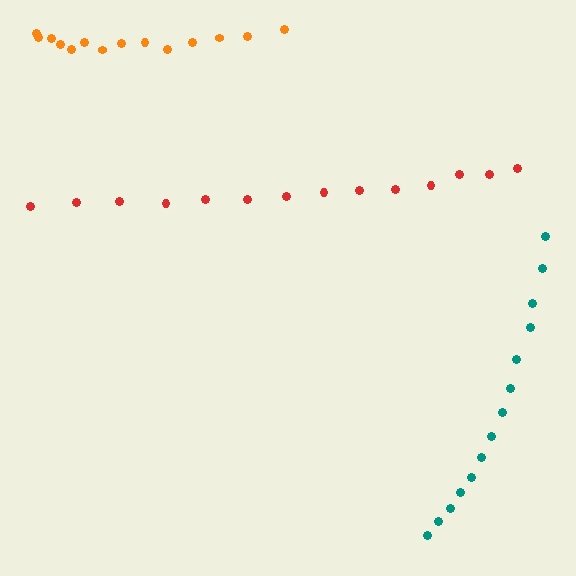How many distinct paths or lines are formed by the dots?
There are 3 distinct paths.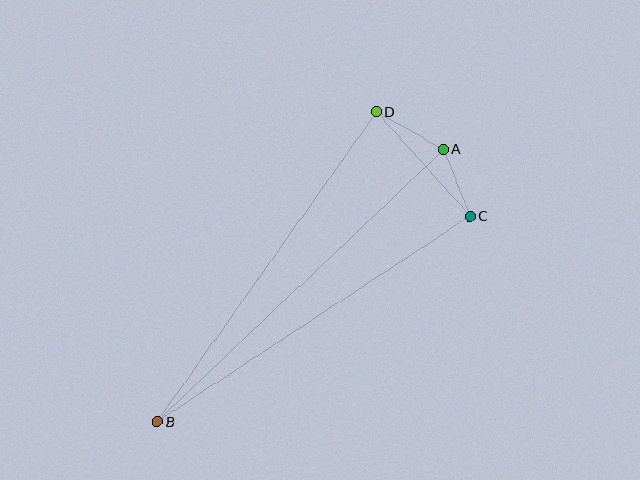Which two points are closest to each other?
Points A and C are closest to each other.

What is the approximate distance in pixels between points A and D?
The distance between A and D is approximately 77 pixels.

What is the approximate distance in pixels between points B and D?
The distance between B and D is approximately 380 pixels.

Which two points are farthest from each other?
Points A and B are farthest from each other.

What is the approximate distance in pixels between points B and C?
The distance between B and C is approximately 374 pixels.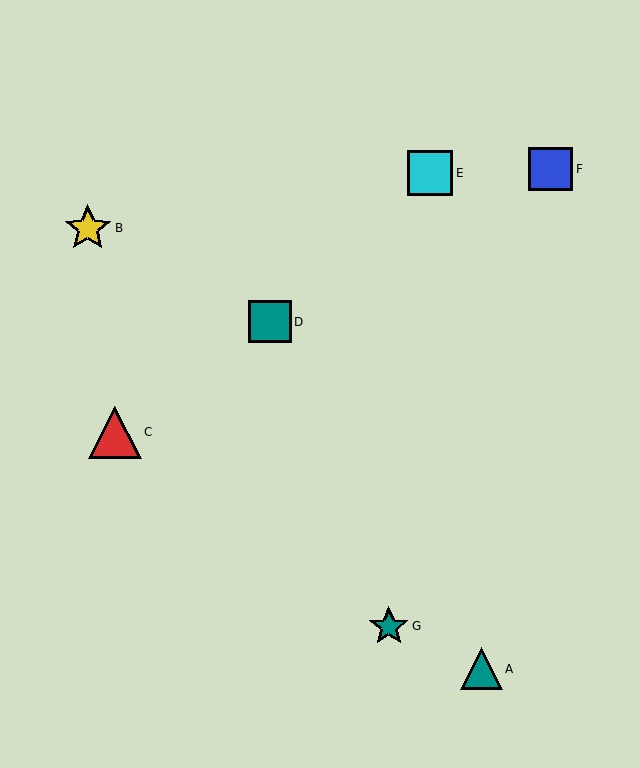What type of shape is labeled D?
Shape D is a teal square.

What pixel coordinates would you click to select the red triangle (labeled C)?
Click at (115, 432) to select the red triangle C.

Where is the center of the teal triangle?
The center of the teal triangle is at (481, 669).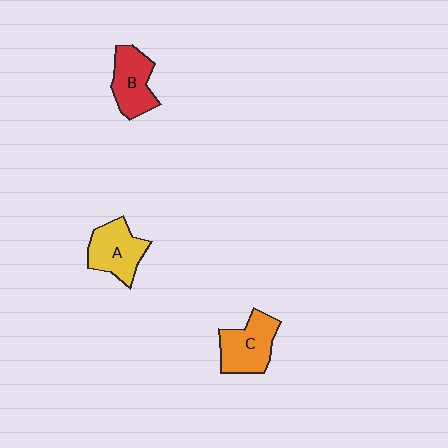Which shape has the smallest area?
Shape B (red).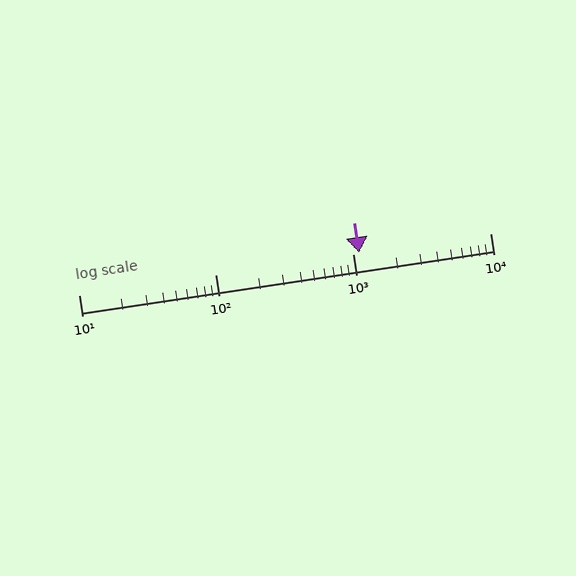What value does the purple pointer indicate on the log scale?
The pointer indicates approximately 1100.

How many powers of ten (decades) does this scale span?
The scale spans 3 decades, from 10 to 10000.